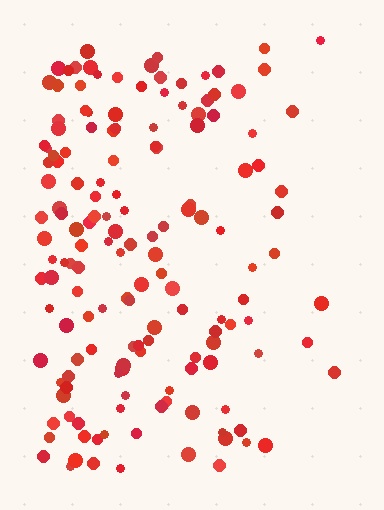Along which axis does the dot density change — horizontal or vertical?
Horizontal.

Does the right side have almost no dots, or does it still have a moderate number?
Still a moderate number, just noticeably fewer than the left.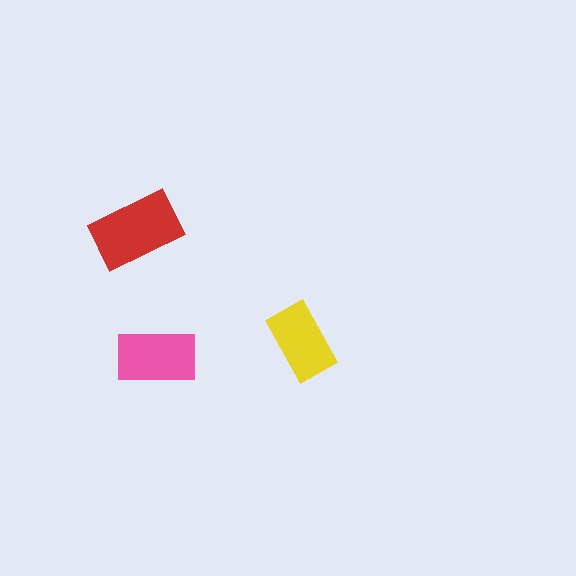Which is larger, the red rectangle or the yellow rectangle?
The red one.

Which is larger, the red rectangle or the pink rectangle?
The red one.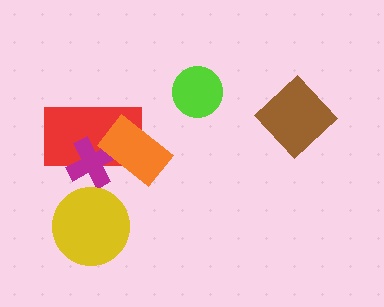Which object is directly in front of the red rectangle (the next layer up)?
The magenta cross is directly in front of the red rectangle.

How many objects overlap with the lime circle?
0 objects overlap with the lime circle.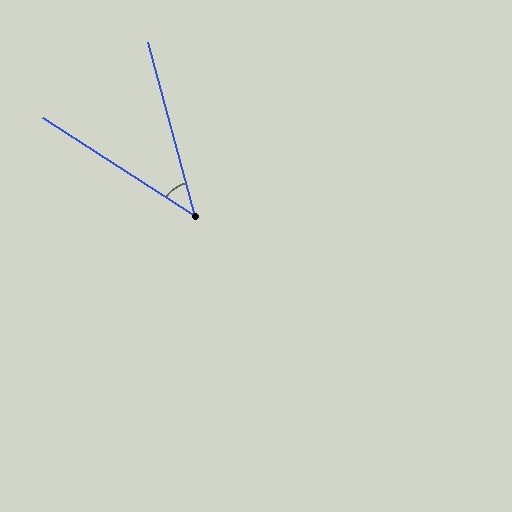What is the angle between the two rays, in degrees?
Approximately 42 degrees.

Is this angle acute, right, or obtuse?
It is acute.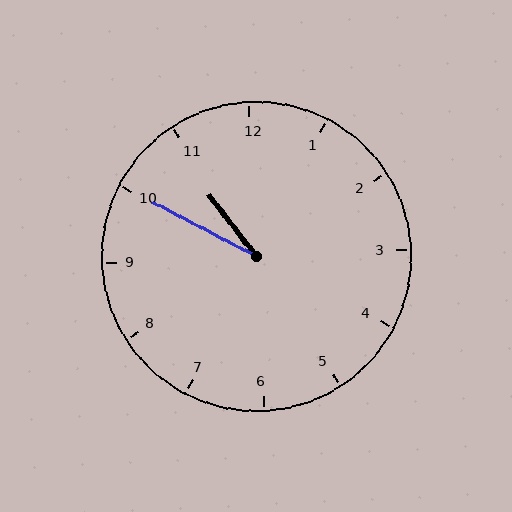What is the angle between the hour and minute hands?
Approximately 25 degrees.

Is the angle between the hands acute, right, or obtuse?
It is acute.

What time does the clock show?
10:50.